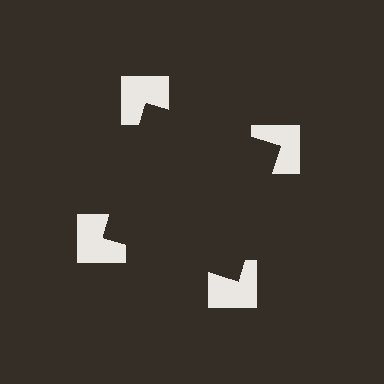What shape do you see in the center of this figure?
An illusory square — its edges are inferred from the aligned wedge cuts in the notched squares, not physically drawn.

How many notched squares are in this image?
There are 4 — one at each vertex of the illusory square.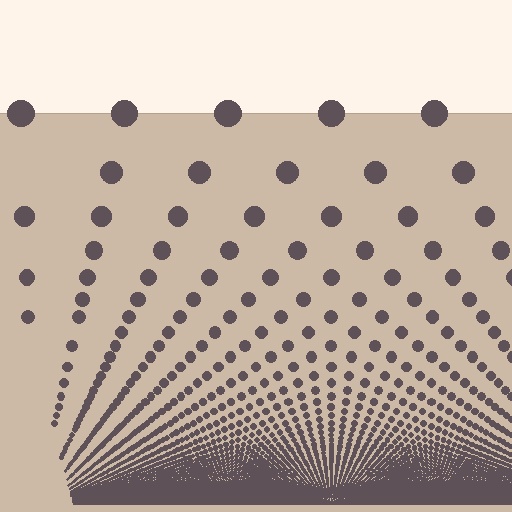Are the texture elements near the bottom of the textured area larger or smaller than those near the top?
Smaller. The gradient is inverted — elements near the bottom are smaller and denser.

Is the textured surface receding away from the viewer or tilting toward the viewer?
The surface appears to tilt toward the viewer. Texture elements get larger and sparser toward the top.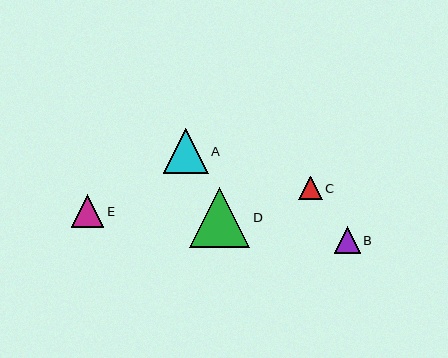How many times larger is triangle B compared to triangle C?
Triangle B is approximately 1.1 times the size of triangle C.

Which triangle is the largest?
Triangle D is the largest with a size of approximately 60 pixels.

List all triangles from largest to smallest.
From largest to smallest: D, A, E, B, C.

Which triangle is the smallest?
Triangle C is the smallest with a size of approximately 23 pixels.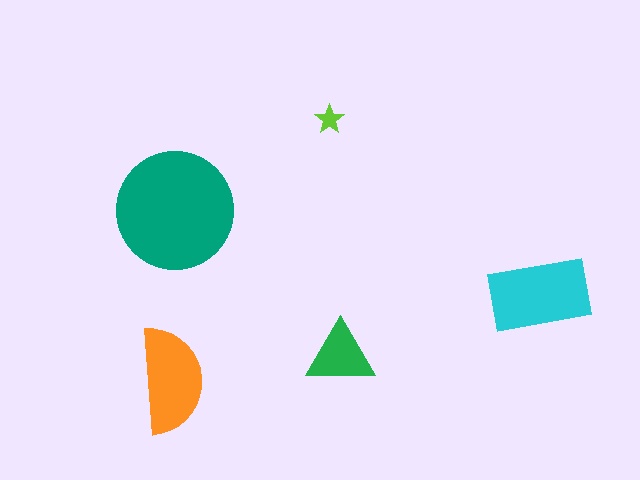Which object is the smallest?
The lime star.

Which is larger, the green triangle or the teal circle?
The teal circle.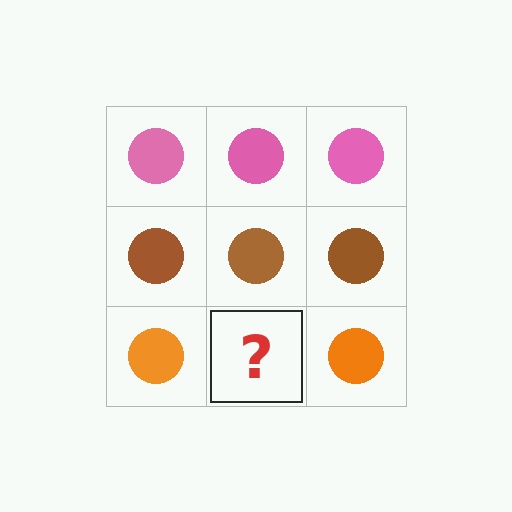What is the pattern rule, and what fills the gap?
The rule is that each row has a consistent color. The gap should be filled with an orange circle.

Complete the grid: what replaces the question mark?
The question mark should be replaced with an orange circle.